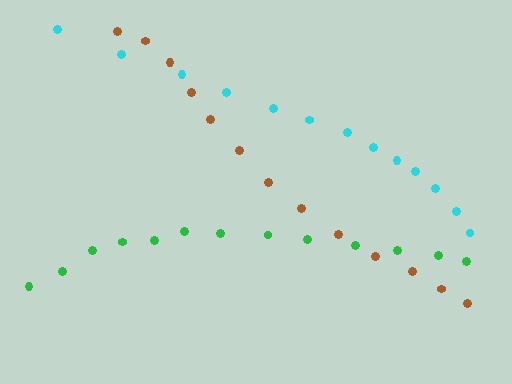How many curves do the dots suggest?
There are 3 distinct paths.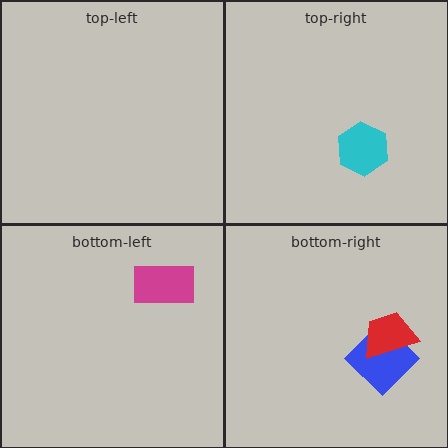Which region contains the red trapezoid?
The bottom-right region.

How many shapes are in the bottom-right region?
2.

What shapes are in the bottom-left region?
The magenta rectangle.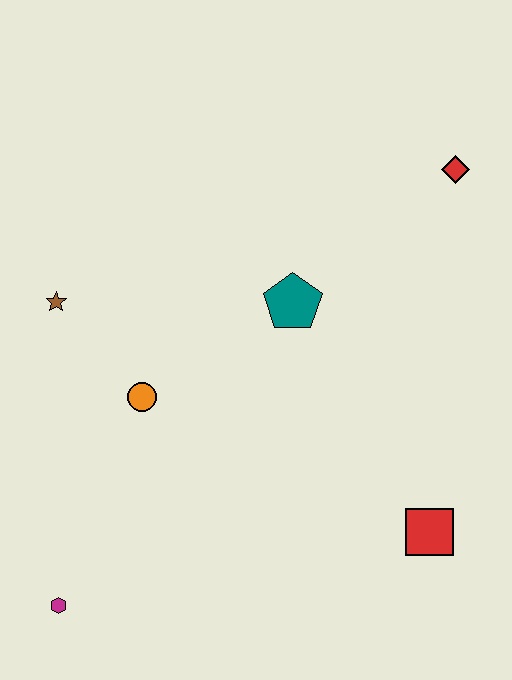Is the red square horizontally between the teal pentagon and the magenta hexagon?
No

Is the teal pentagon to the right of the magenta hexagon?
Yes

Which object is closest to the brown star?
The orange circle is closest to the brown star.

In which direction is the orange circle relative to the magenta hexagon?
The orange circle is above the magenta hexagon.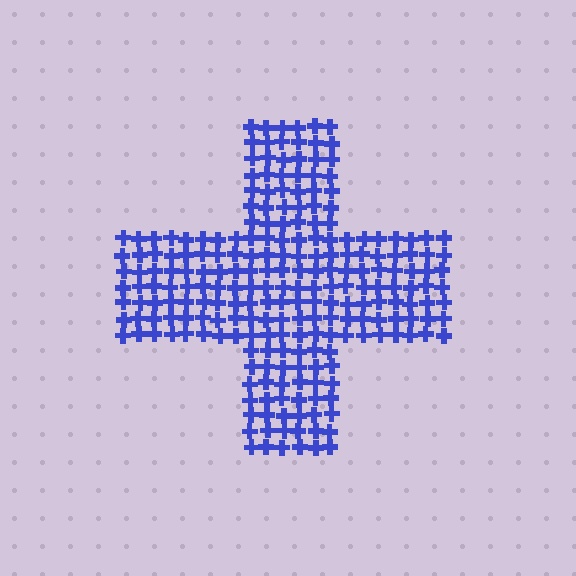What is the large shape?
The large shape is a cross.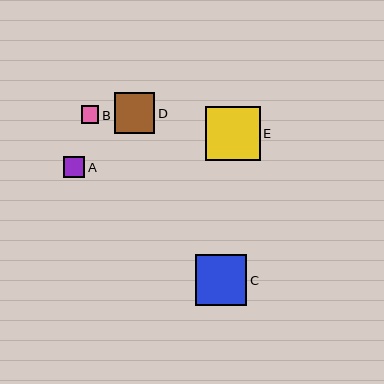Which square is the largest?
Square E is the largest with a size of approximately 55 pixels.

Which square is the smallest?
Square B is the smallest with a size of approximately 18 pixels.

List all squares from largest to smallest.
From largest to smallest: E, C, D, A, B.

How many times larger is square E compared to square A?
Square E is approximately 2.5 times the size of square A.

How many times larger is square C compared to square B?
Square C is approximately 2.9 times the size of square B.